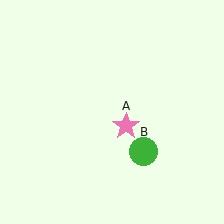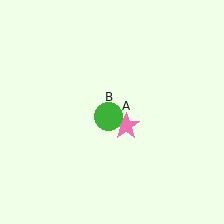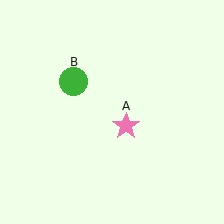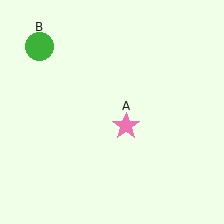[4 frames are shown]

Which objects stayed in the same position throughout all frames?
Pink star (object A) remained stationary.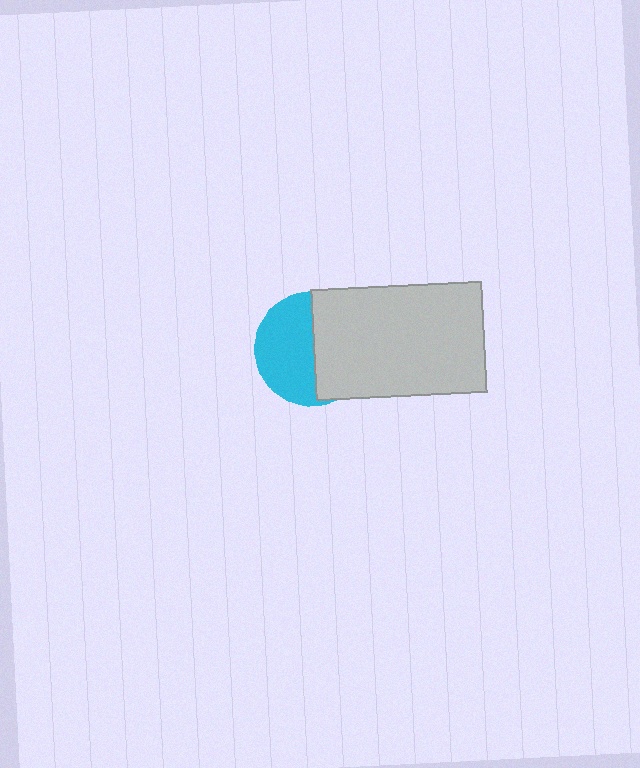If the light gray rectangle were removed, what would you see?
You would see the complete cyan circle.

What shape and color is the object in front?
The object in front is a light gray rectangle.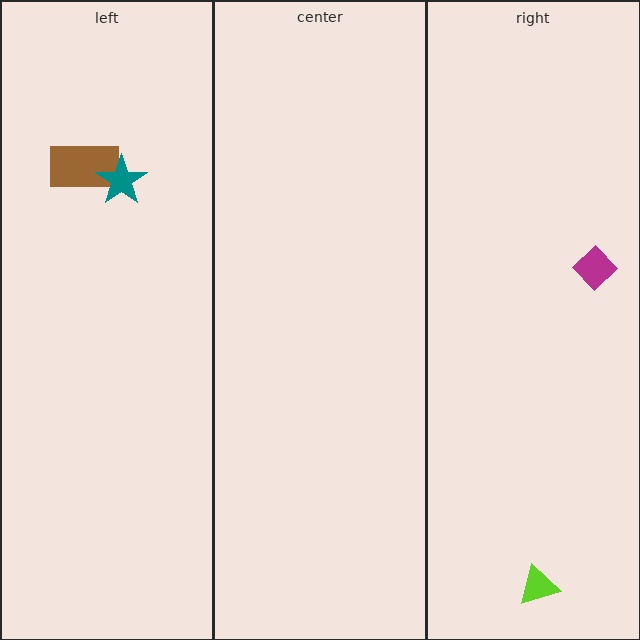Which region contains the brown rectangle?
The left region.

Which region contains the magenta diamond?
The right region.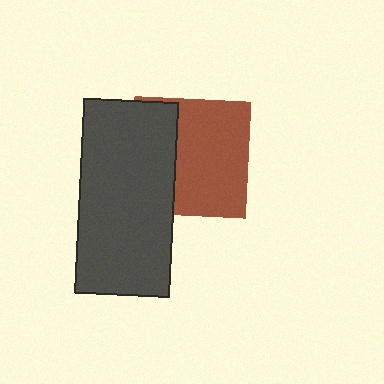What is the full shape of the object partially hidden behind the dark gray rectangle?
The partially hidden object is a brown square.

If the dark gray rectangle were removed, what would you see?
You would see the complete brown square.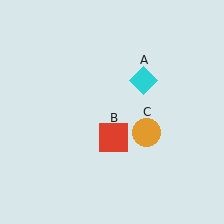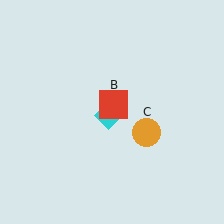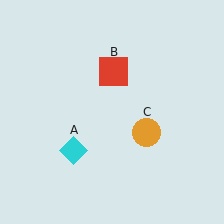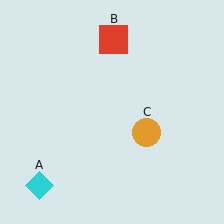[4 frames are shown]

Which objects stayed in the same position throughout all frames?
Orange circle (object C) remained stationary.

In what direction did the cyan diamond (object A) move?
The cyan diamond (object A) moved down and to the left.